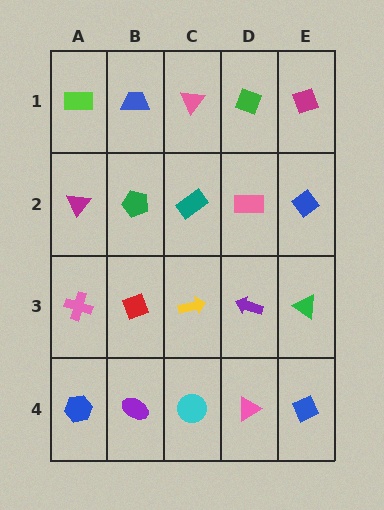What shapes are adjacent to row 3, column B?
A green pentagon (row 2, column B), a purple ellipse (row 4, column B), a pink cross (row 3, column A), a yellow arrow (row 3, column C).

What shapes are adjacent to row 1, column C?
A teal rectangle (row 2, column C), a blue trapezoid (row 1, column B), a green diamond (row 1, column D).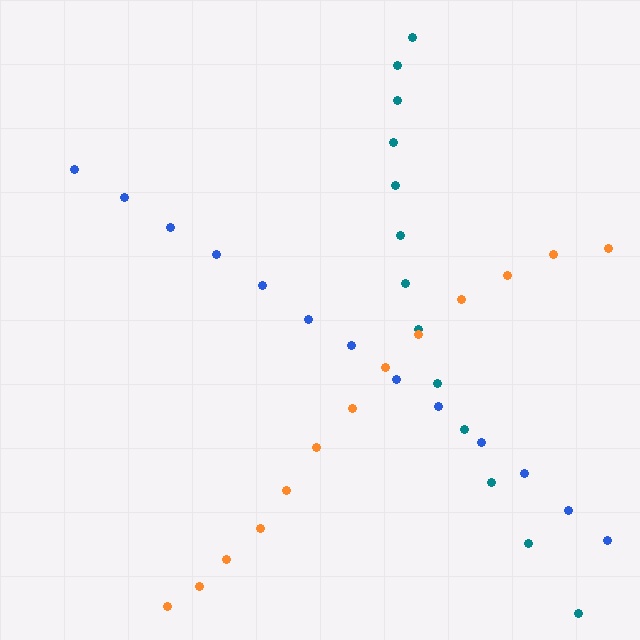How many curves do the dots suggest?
There are 3 distinct paths.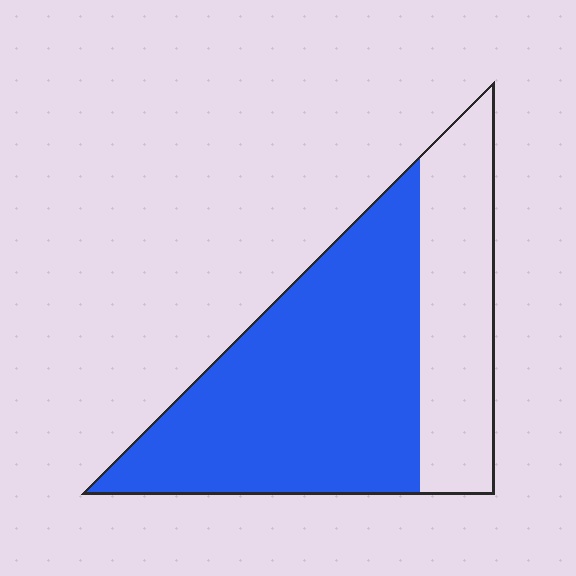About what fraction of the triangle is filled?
About two thirds (2/3).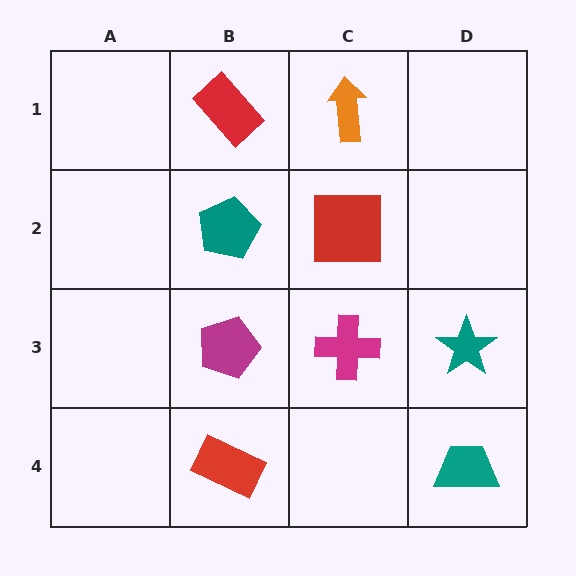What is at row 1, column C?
An orange arrow.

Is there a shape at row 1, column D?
No, that cell is empty.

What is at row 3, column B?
A magenta pentagon.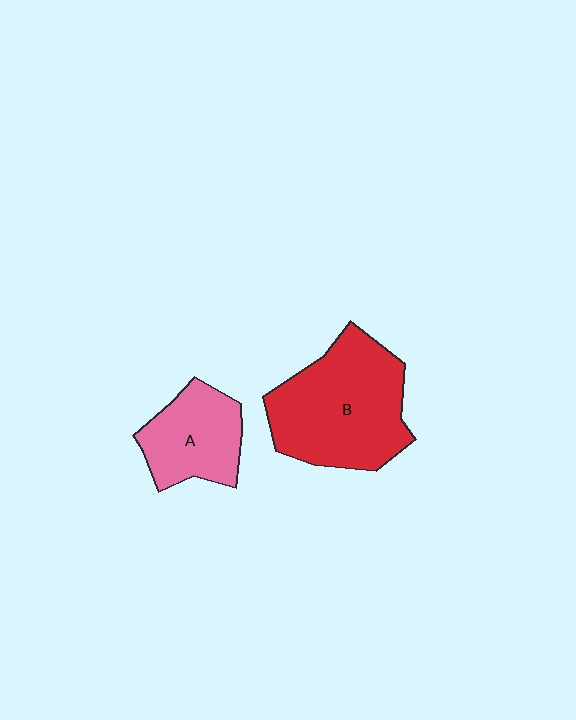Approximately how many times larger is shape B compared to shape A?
Approximately 1.8 times.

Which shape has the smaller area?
Shape A (pink).